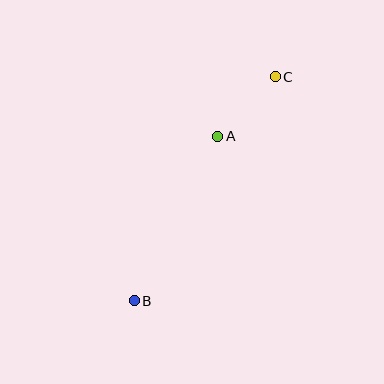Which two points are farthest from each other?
Points B and C are farthest from each other.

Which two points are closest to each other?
Points A and C are closest to each other.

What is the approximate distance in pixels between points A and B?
The distance between A and B is approximately 185 pixels.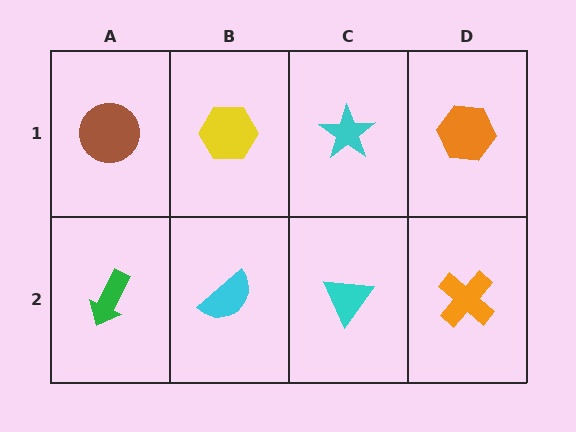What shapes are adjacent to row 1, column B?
A cyan semicircle (row 2, column B), a brown circle (row 1, column A), a cyan star (row 1, column C).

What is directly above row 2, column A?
A brown circle.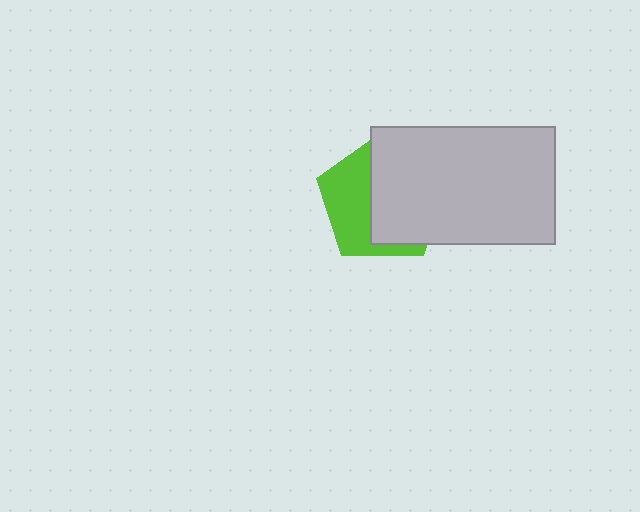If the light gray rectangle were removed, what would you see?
You would see the complete lime pentagon.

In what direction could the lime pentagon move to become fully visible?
The lime pentagon could move left. That would shift it out from behind the light gray rectangle entirely.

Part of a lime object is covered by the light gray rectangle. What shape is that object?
It is a pentagon.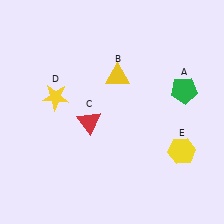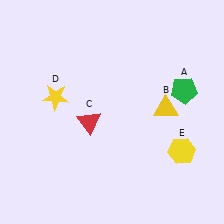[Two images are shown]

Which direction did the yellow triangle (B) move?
The yellow triangle (B) moved right.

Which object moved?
The yellow triangle (B) moved right.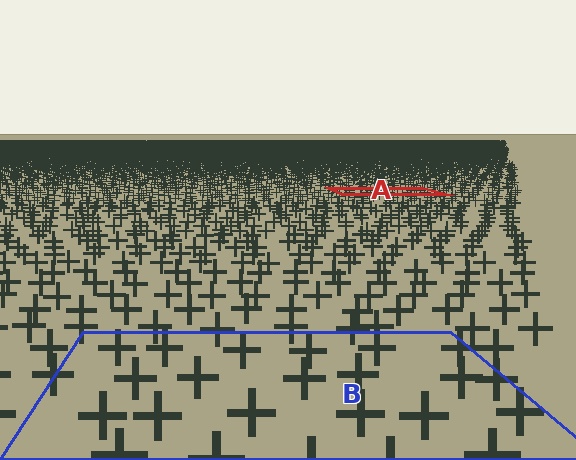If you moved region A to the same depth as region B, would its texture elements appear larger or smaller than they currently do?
They would appear larger. At a closer depth, the same texture elements are projected at a bigger on-screen size.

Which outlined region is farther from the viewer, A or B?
Region A is farther from the viewer — the texture elements inside it appear smaller and more densely packed.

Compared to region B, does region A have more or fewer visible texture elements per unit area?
Region A has more texture elements per unit area — they are packed more densely because it is farther away.